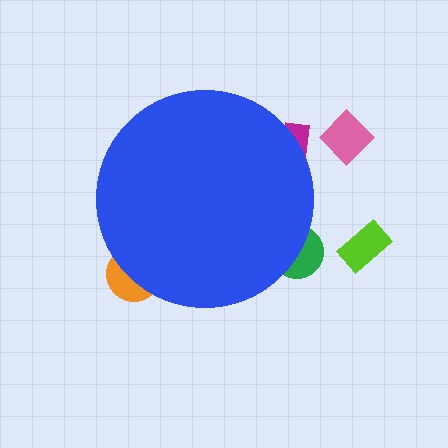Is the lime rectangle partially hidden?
No, the lime rectangle is fully visible.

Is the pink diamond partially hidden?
No, the pink diamond is fully visible.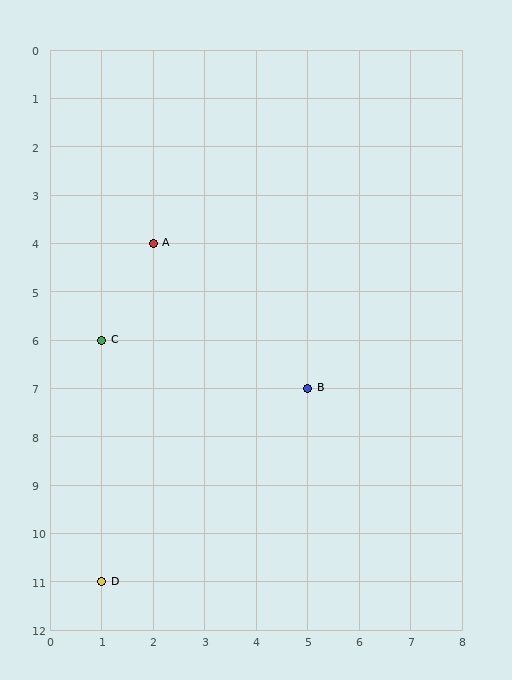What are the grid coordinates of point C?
Point C is at grid coordinates (1, 6).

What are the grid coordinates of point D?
Point D is at grid coordinates (1, 11).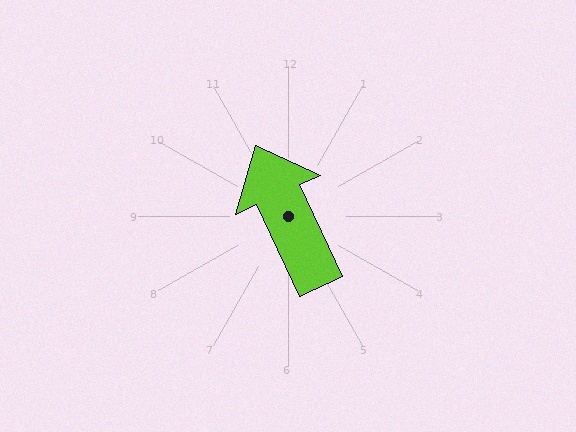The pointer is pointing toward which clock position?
Roughly 11 o'clock.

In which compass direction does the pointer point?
Northwest.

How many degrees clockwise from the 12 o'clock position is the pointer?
Approximately 335 degrees.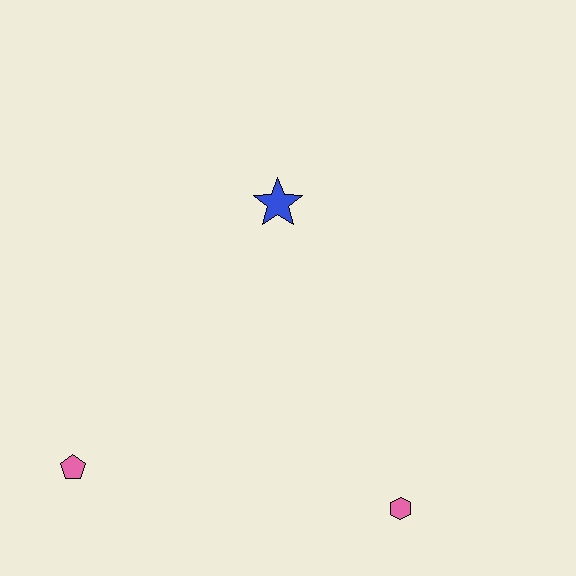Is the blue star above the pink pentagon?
Yes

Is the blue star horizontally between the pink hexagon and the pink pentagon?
Yes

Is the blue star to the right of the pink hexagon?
No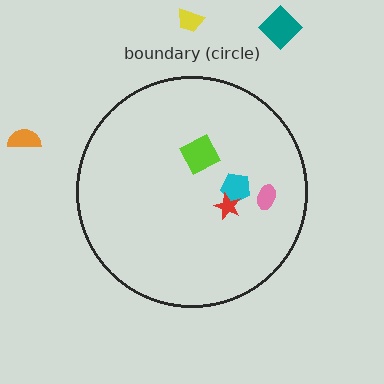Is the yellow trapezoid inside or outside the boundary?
Outside.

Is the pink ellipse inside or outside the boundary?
Inside.